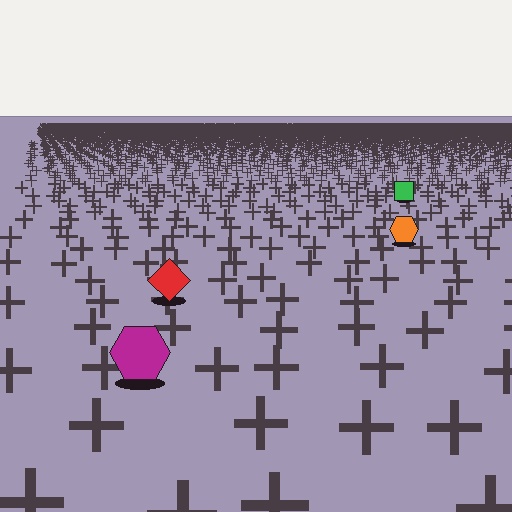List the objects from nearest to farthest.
From nearest to farthest: the magenta hexagon, the red diamond, the orange hexagon, the green square.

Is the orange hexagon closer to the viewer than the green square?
Yes. The orange hexagon is closer — you can tell from the texture gradient: the ground texture is coarser near it.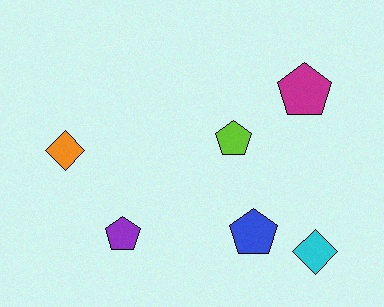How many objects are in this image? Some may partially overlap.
There are 6 objects.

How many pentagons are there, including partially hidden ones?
There are 4 pentagons.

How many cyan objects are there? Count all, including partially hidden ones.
There is 1 cyan object.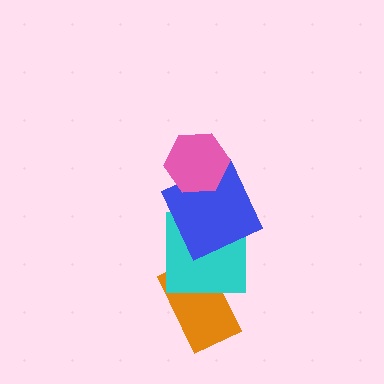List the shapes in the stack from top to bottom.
From top to bottom: the pink hexagon, the blue square, the cyan square, the orange rectangle.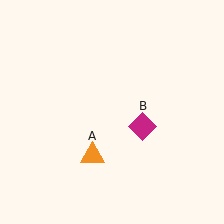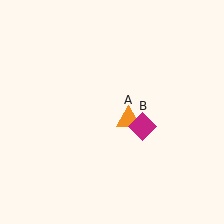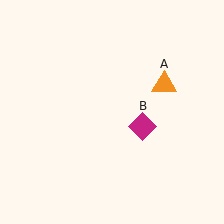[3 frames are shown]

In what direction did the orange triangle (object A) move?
The orange triangle (object A) moved up and to the right.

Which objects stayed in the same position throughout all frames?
Magenta diamond (object B) remained stationary.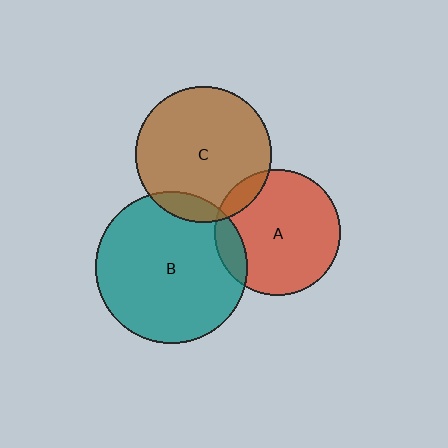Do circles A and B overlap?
Yes.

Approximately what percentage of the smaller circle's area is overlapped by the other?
Approximately 10%.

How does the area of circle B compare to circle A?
Approximately 1.5 times.